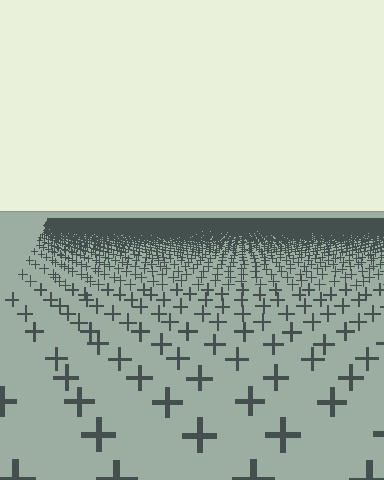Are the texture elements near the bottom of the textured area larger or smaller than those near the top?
Larger. Near the bottom, elements are closer to the viewer and appear at a bigger on-screen size.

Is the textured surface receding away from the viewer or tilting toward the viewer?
The surface is receding away from the viewer. Texture elements get smaller and denser toward the top.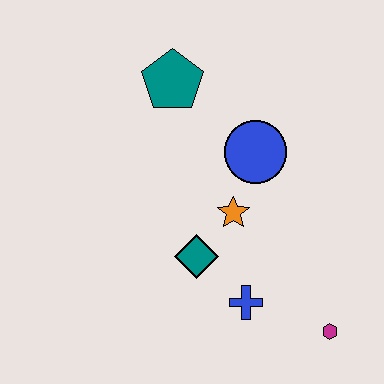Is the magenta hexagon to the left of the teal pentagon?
No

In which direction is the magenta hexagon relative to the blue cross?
The magenta hexagon is to the right of the blue cross.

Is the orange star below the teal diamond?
No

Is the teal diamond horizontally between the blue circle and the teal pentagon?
Yes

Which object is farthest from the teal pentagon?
The magenta hexagon is farthest from the teal pentagon.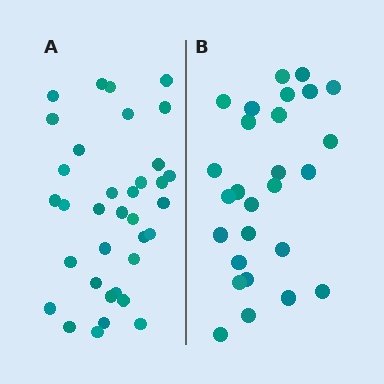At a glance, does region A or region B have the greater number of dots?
Region A (the left region) has more dots.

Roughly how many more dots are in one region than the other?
Region A has roughly 8 or so more dots than region B.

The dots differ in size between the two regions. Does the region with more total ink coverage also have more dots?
No. Region B has more total ink coverage because its dots are larger, but region A actually contains more individual dots. Total area can be misleading — the number of items is what matters here.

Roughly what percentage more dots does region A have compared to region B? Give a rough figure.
About 30% more.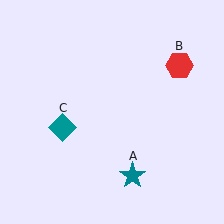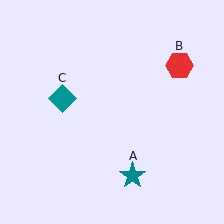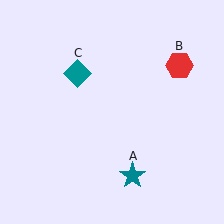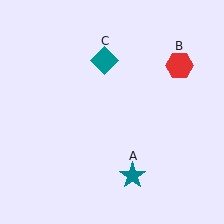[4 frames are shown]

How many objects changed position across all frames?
1 object changed position: teal diamond (object C).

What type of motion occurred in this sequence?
The teal diamond (object C) rotated clockwise around the center of the scene.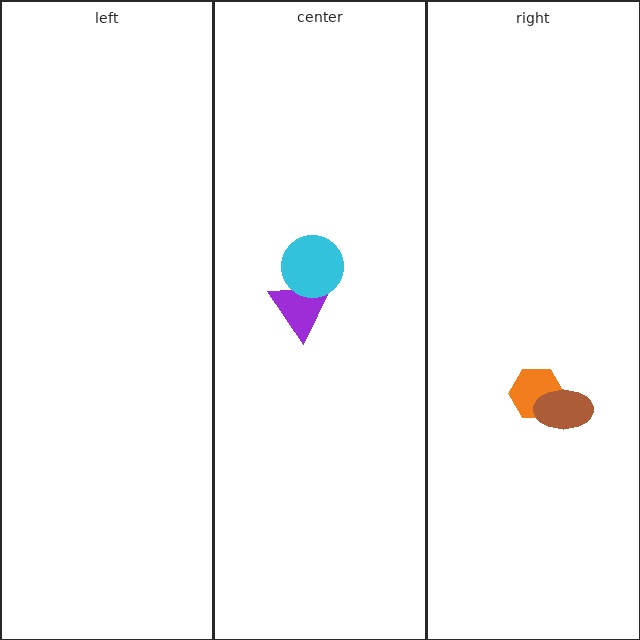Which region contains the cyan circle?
The center region.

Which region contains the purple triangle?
The center region.